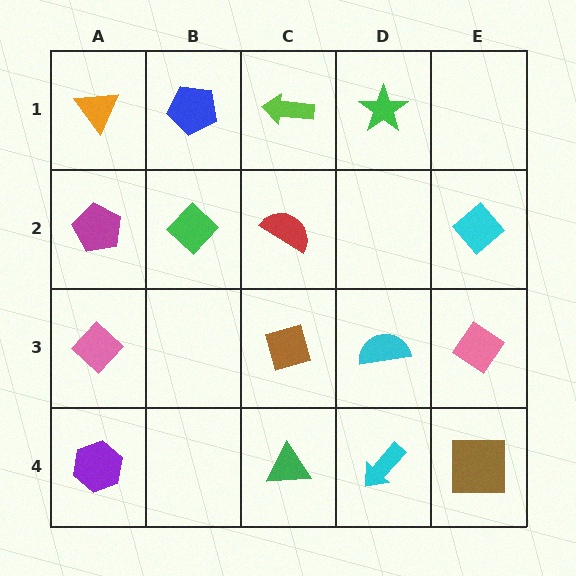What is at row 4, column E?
A brown square.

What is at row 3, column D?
A cyan semicircle.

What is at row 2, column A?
A magenta pentagon.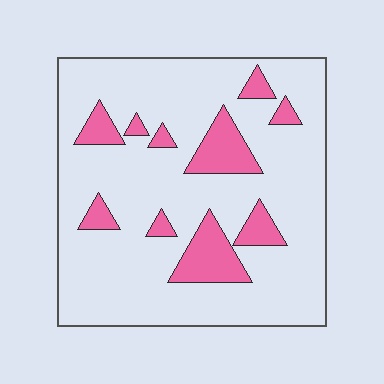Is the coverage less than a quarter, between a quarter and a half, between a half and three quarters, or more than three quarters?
Less than a quarter.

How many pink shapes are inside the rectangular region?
10.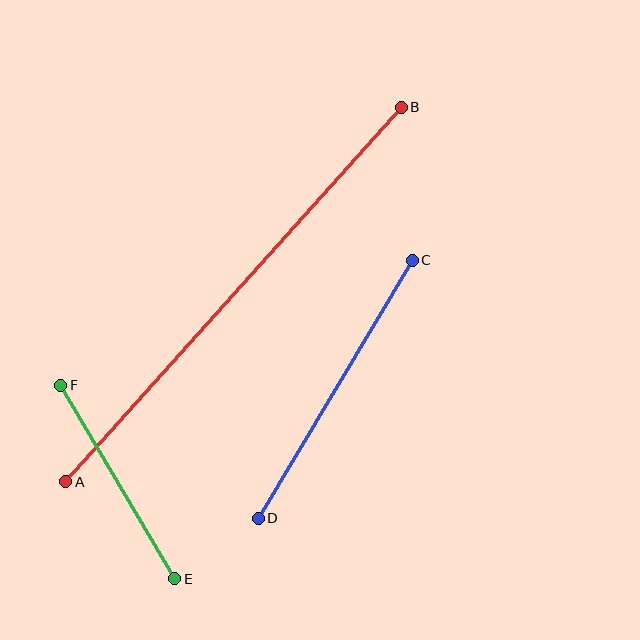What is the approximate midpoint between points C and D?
The midpoint is at approximately (335, 389) pixels.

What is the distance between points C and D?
The distance is approximately 301 pixels.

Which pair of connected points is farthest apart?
Points A and B are farthest apart.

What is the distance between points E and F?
The distance is approximately 225 pixels.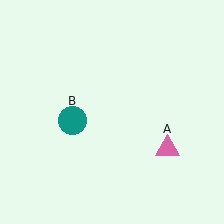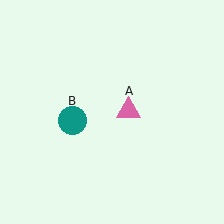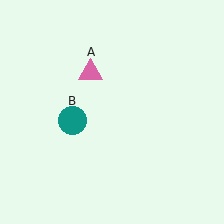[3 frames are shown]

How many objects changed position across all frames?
1 object changed position: pink triangle (object A).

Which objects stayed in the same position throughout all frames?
Teal circle (object B) remained stationary.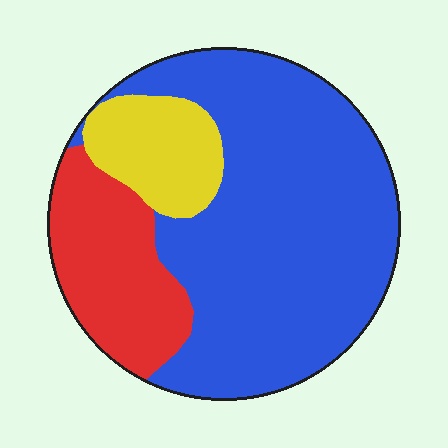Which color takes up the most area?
Blue, at roughly 65%.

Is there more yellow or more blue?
Blue.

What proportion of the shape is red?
Red covers roughly 20% of the shape.